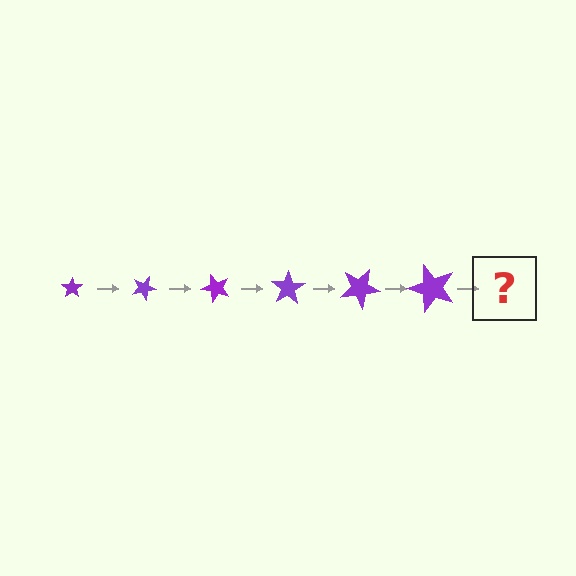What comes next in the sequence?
The next element should be a star, larger than the previous one and rotated 150 degrees from the start.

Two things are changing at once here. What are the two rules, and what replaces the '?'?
The two rules are that the star grows larger each step and it rotates 25 degrees each step. The '?' should be a star, larger than the previous one and rotated 150 degrees from the start.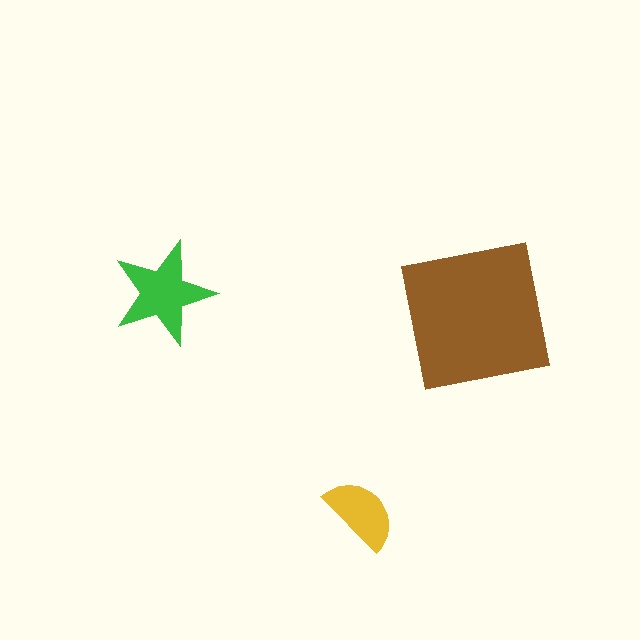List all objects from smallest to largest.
The yellow semicircle, the green star, the brown square.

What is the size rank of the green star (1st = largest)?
2nd.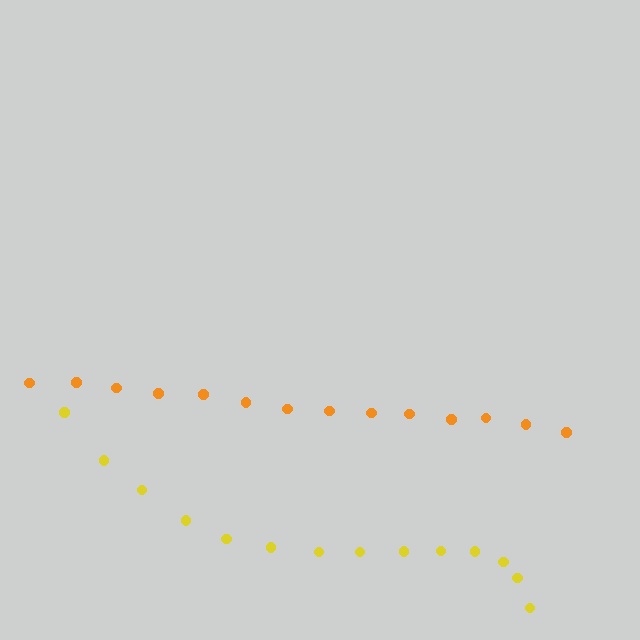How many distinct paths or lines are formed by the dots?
There are 2 distinct paths.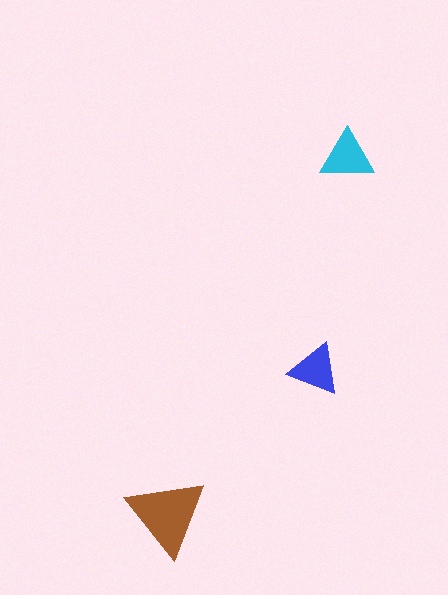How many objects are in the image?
There are 3 objects in the image.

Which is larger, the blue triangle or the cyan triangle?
The cyan one.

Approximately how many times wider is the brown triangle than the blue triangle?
About 1.5 times wider.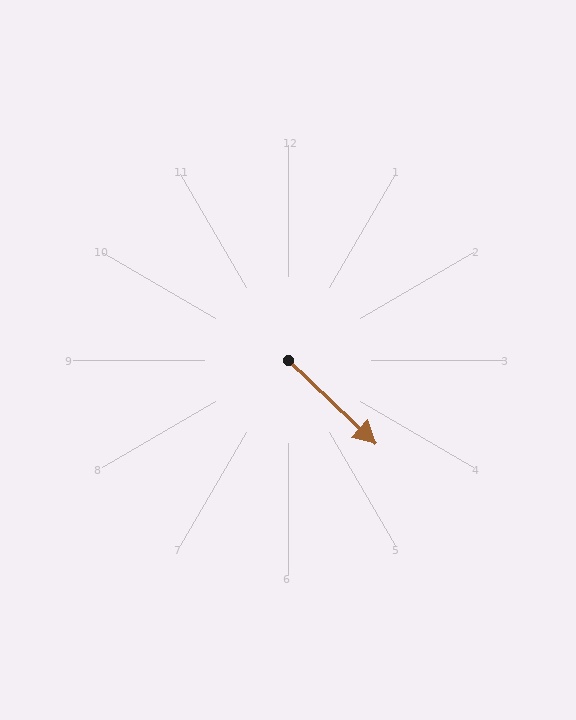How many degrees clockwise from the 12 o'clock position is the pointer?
Approximately 134 degrees.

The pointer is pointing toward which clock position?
Roughly 4 o'clock.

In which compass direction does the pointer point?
Southeast.